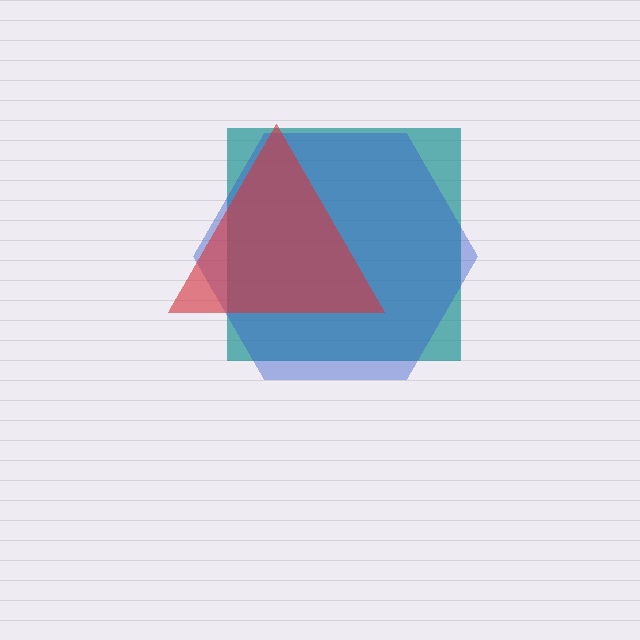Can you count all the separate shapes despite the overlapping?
Yes, there are 3 separate shapes.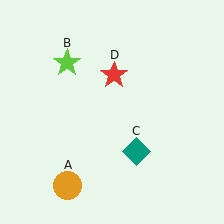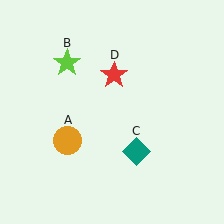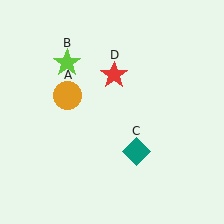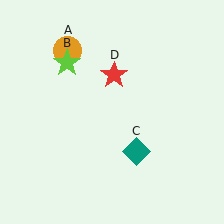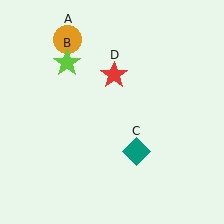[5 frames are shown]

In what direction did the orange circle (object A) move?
The orange circle (object A) moved up.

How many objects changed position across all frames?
1 object changed position: orange circle (object A).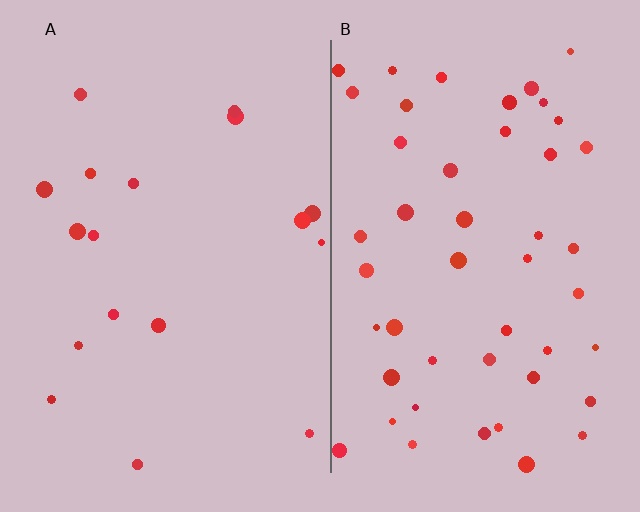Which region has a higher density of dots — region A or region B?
B (the right).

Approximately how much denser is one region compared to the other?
Approximately 2.7× — region B over region A.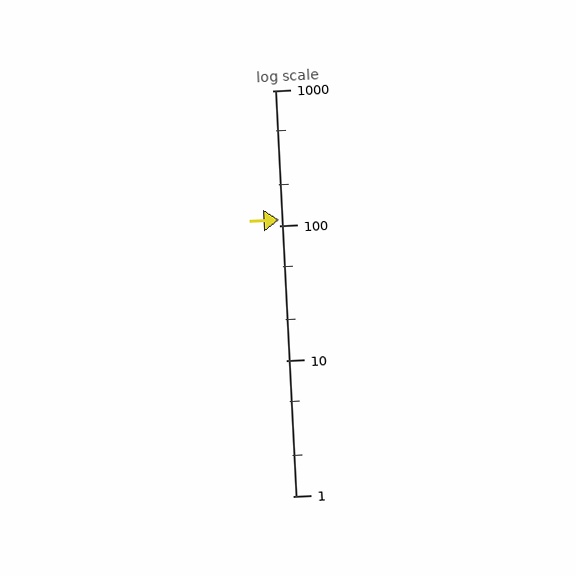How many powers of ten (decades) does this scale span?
The scale spans 3 decades, from 1 to 1000.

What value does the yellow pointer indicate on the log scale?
The pointer indicates approximately 110.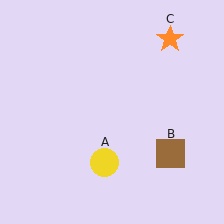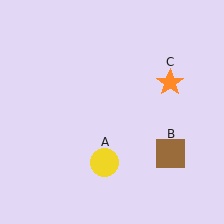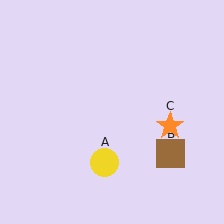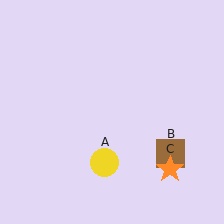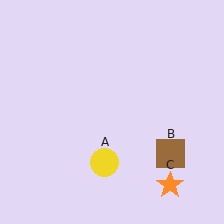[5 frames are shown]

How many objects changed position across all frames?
1 object changed position: orange star (object C).